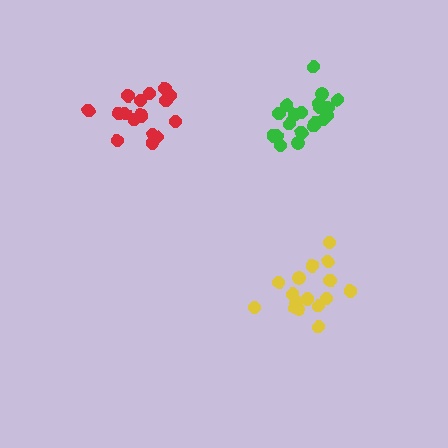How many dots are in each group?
Group 1: 20 dots, Group 2: 17 dots, Group 3: 18 dots (55 total).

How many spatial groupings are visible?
There are 3 spatial groupings.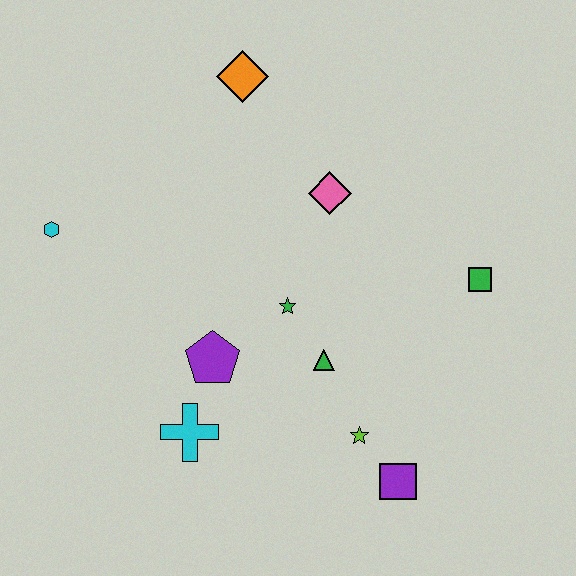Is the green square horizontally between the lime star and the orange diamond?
No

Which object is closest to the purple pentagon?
The cyan cross is closest to the purple pentagon.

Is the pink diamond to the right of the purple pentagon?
Yes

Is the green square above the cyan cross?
Yes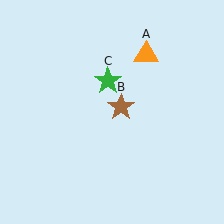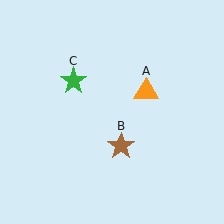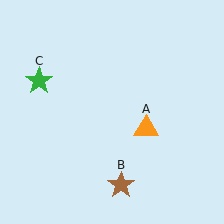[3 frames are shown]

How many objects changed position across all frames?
3 objects changed position: orange triangle (object A), brown star (object B), green star (object C).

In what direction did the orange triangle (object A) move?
The orange triangle (object A) moved down.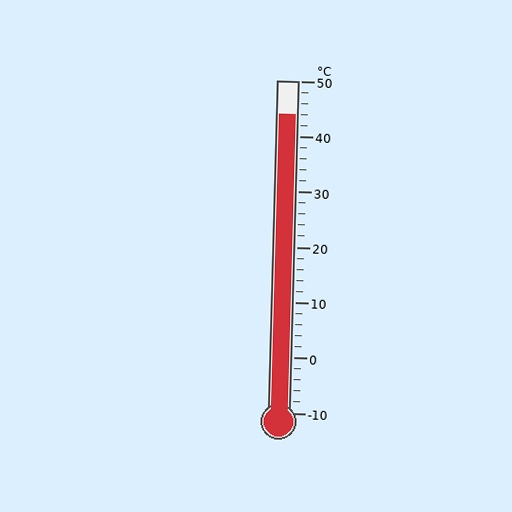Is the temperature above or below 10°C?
The temperature is above 10°C.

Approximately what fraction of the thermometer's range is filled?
The thermometer is filled to approximately 90% of its range.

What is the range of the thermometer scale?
The thermometer scale ranges from -10°C to 50°C.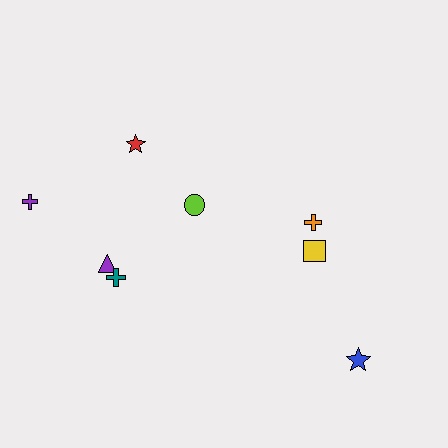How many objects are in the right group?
There are 3 objects.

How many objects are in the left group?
There are 5 objects.